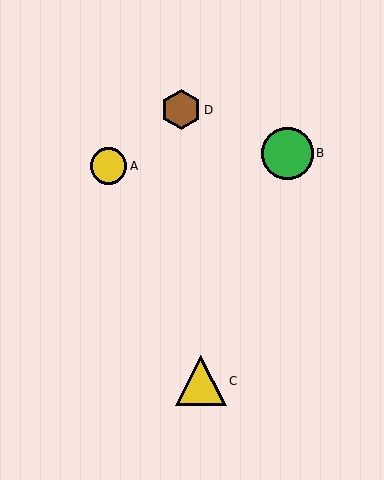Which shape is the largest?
The green circle (labeled B) is the largest.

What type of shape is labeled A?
Shape A is a yellow circle.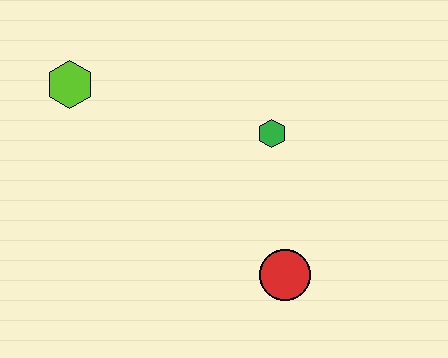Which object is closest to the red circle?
The green hexagon is closest to the red circle.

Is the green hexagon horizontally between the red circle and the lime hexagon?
Yes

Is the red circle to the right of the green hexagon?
Yes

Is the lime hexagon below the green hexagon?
No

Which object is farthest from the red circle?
The lime hexagon is farthest from the red circle.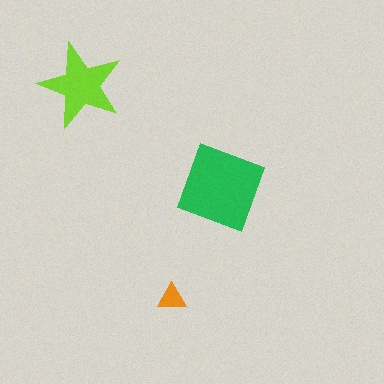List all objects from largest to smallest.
The green diamond, the lime star, the orange triangle.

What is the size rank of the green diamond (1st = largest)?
1st.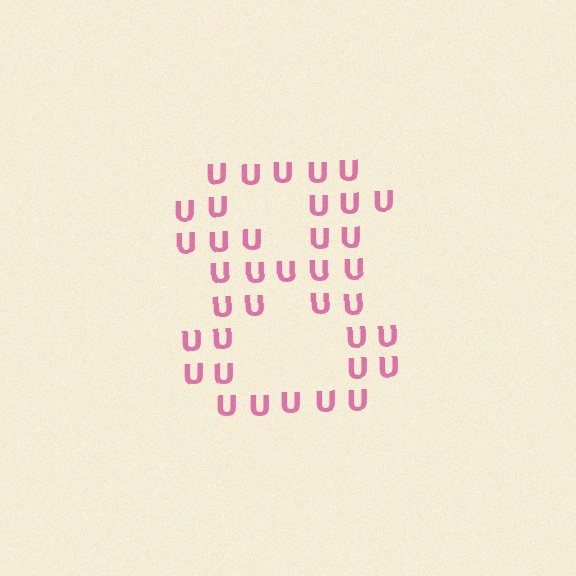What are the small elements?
The small elements are letter U's.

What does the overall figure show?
The overall figure shows the digit 8.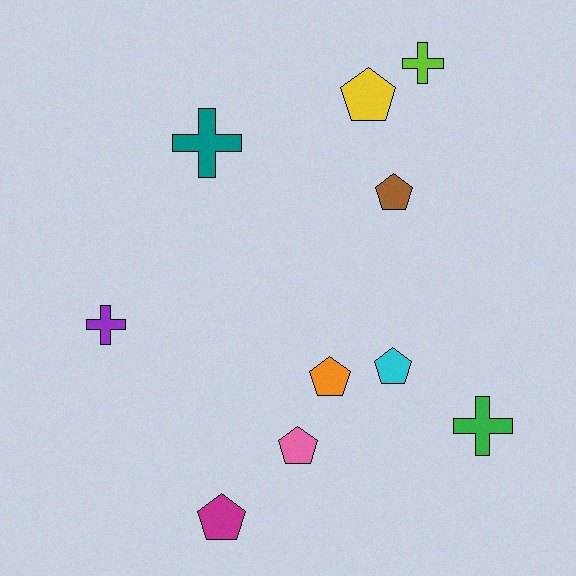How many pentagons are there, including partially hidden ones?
There are 6 pentagons.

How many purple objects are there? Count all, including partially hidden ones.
There is 1 purple object.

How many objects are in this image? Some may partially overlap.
There are 10 objects.